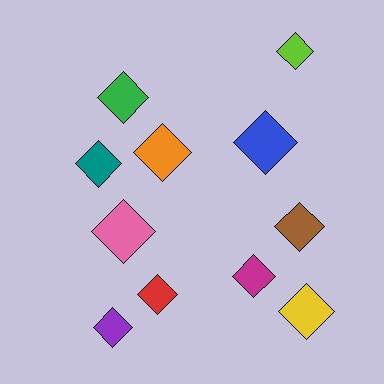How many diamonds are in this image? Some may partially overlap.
There are 11 diamonds.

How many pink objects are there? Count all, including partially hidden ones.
There is 1 pink object.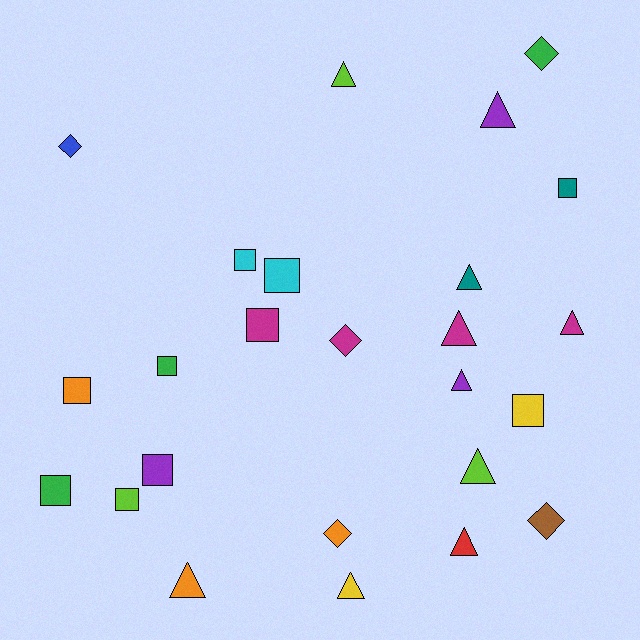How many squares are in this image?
There are 10 squares.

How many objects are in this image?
There are 25 objects.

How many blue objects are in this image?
There is 1 blue object.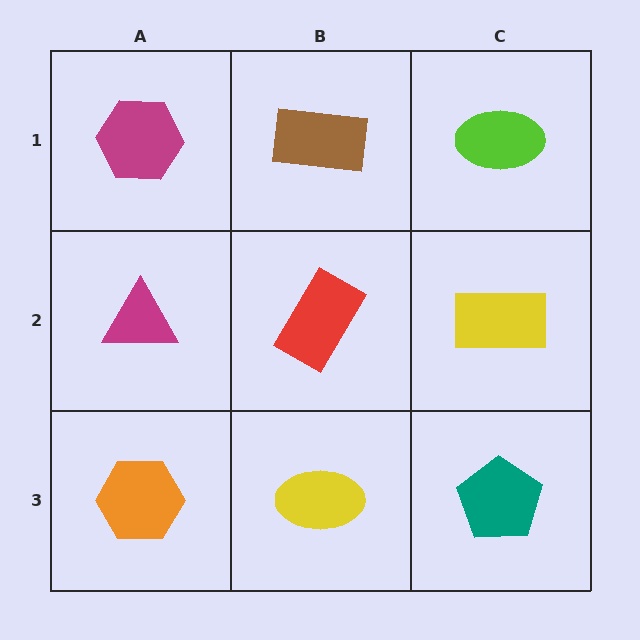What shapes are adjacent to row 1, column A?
A magenta triangle (row 2, column A), a brown rectangle (row 1, column B).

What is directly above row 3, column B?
A red rectangle.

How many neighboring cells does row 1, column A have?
2.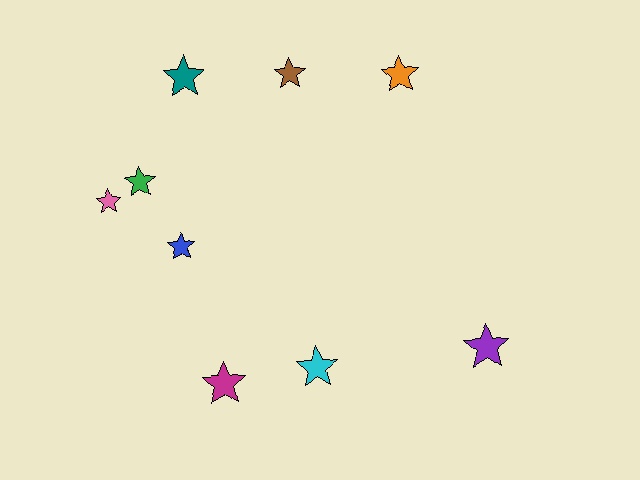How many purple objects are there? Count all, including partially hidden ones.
There is 1 purple object.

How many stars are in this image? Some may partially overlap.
There are 9 stars.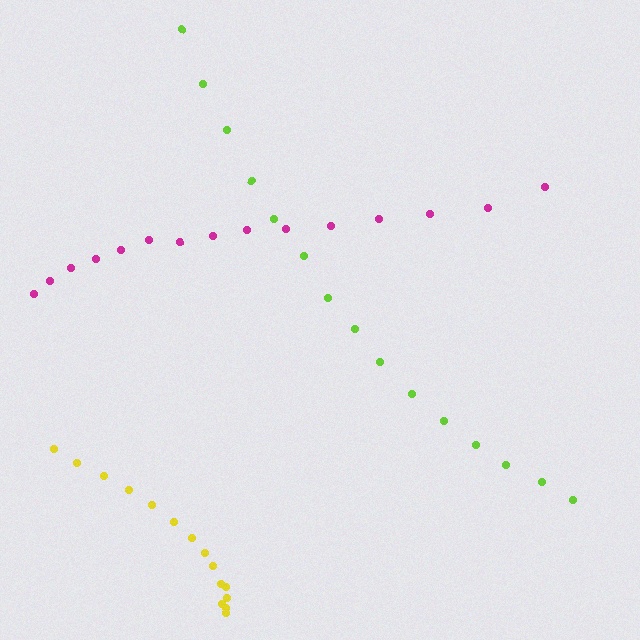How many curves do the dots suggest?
There are 3 distinct paths.